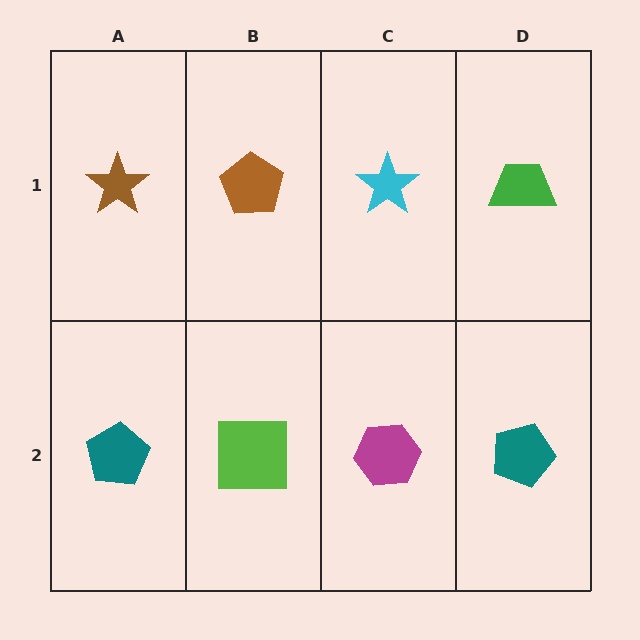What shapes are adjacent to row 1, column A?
A teal pentagon (row 2, column A), a brown pentagon (row 1, column B).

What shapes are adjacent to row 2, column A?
A brown star (row 1, column A), a lime square (row 2, column B).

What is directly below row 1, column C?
A magenta hexagon.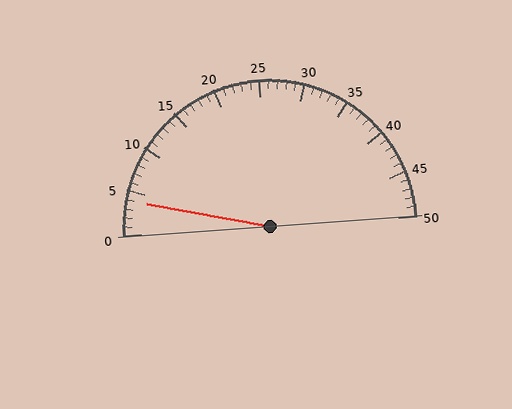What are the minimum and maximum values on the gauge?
The gauge ranges from 0 to 50.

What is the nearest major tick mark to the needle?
The nearest major tick mark is 5.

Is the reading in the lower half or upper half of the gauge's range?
The reading is in the lower half of the range (0 to 50).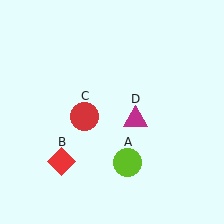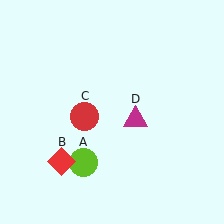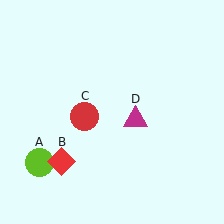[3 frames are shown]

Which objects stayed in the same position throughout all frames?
Red diamond (object B) and red circle (object C) and magenta triangle (object D) remained stationary.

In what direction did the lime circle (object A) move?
The lime circle (object A) moved left.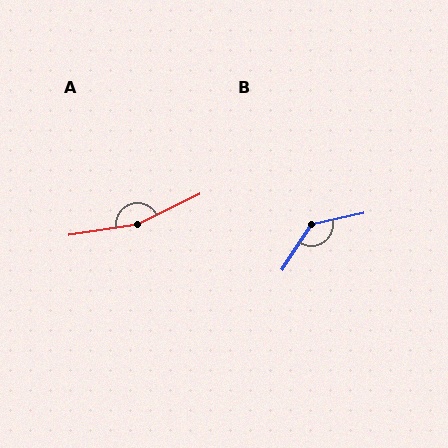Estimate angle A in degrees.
Approximately 163 degrees.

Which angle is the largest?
A, at approximately 163 degrees.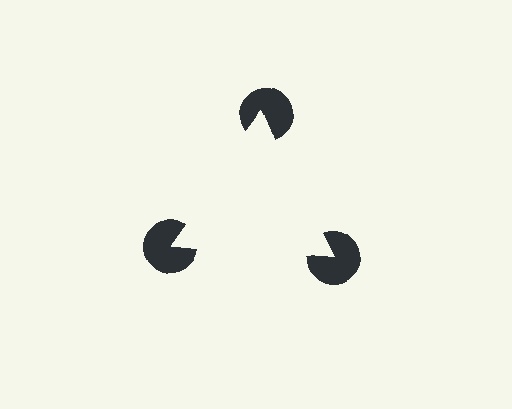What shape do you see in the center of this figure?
An illusory triangle — its edges are inferred from the aligned wedge cuts in the pac-man discs, not physically drawn.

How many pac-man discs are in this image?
There are 3 — one at each vertex of the illusory triangle.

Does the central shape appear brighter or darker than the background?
It typically appears slightly brighter than the background, even though no actual brightness change is drawn.